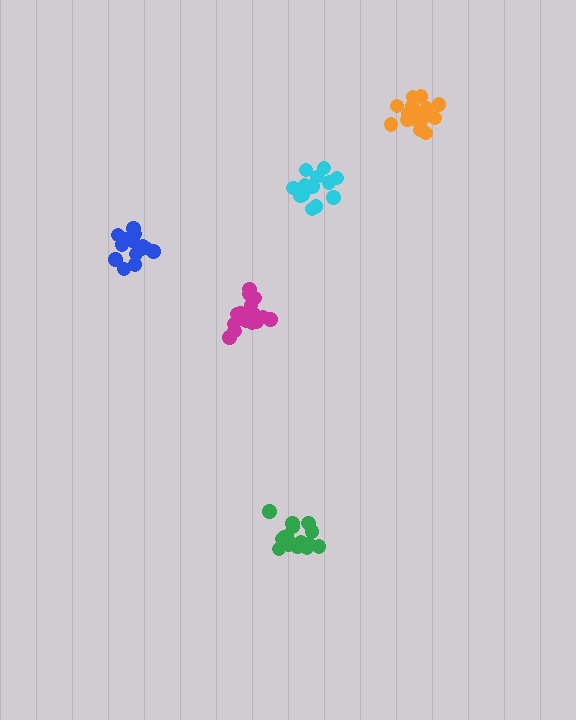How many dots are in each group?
Group 1: 18 dots, Group 2: 14 dots, Group 3: 19 dots, Group 4: 13 dots, Group 5: 16 dots (80 total).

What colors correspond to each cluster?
The clusters are colored: magenta, blue, orange, cyan, green.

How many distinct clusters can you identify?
There are 5 distinct clusters.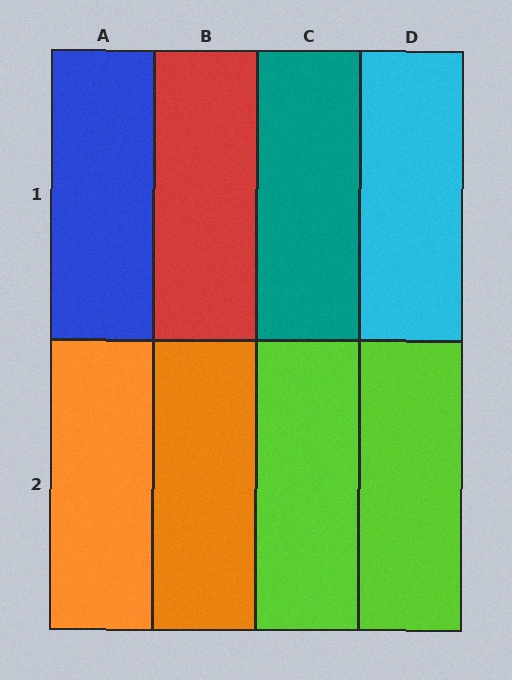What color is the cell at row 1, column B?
Red.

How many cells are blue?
1 cell is blue.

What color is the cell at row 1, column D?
Cyan.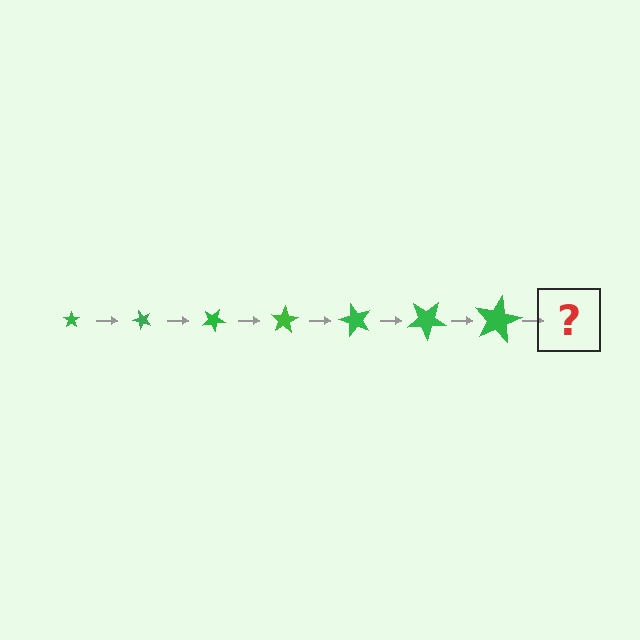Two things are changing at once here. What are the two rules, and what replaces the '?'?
The two rules are that the star grows larger each step and it rotates 50 degrees each step. The '?' should be a star, larger than the previous one and rotated 350 degrees from the start.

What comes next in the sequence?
The next element should be a star, larger than the previous one and rotated 350 degrees from the start.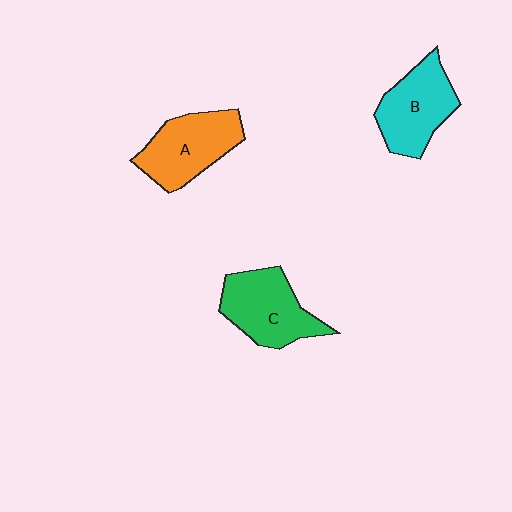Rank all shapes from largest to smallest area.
From largest to smallest: C (green), A (orange), B (cyan).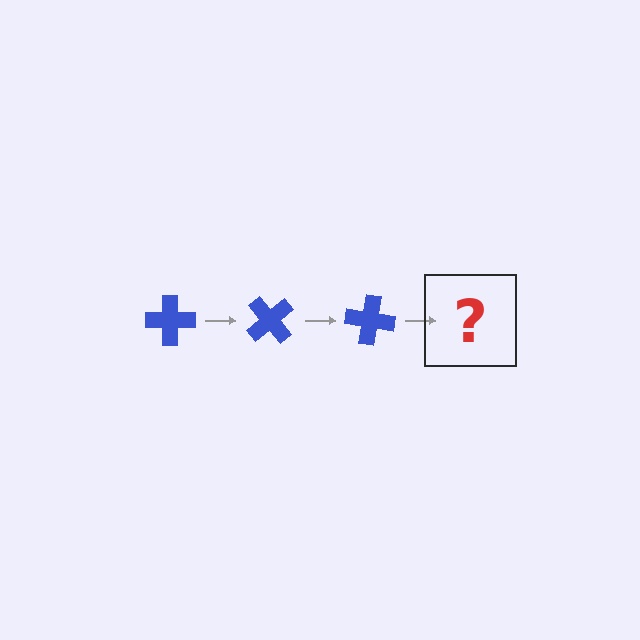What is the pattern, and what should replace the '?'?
The pattern is that the cross rotates 50 degrees each step. The '?' should be a blue cross rotated 150 degrees.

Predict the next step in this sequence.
The next step is a blue cross rotated 150 degrees.